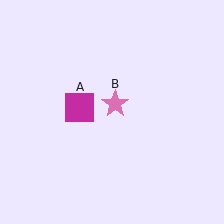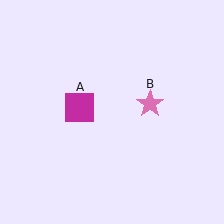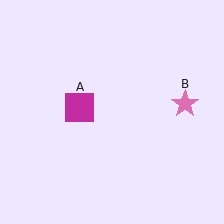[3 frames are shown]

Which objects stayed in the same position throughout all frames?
Magenta square (object A) remained stationary.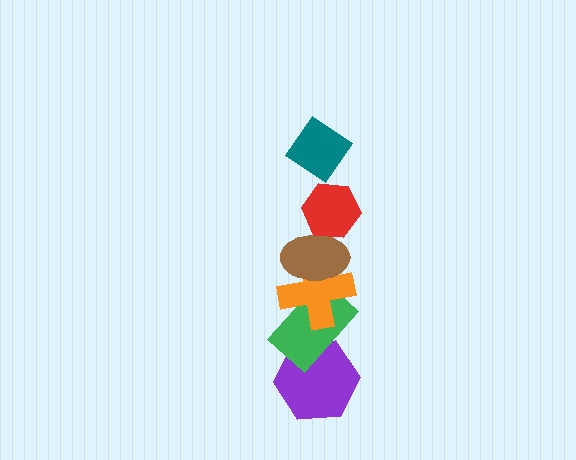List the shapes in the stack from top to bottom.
From top to bottom: the teal diamond, the red hexagon, the brown ellipse, the orange cross, the green rectangle, the purple hexagon.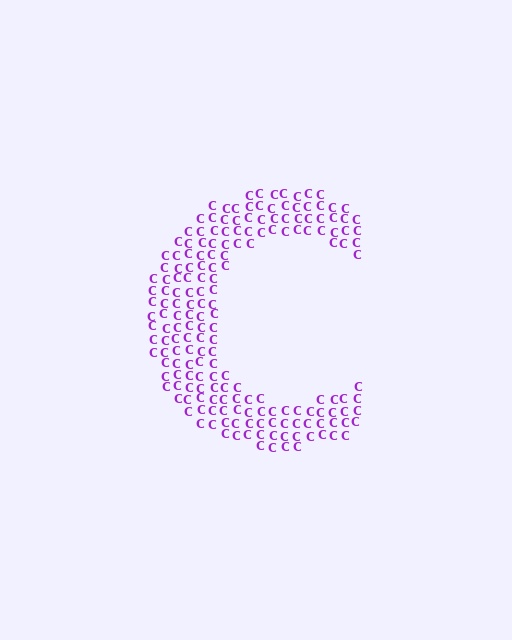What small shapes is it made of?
It is made of small letter C's.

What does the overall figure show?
The overall figure shows the letter C.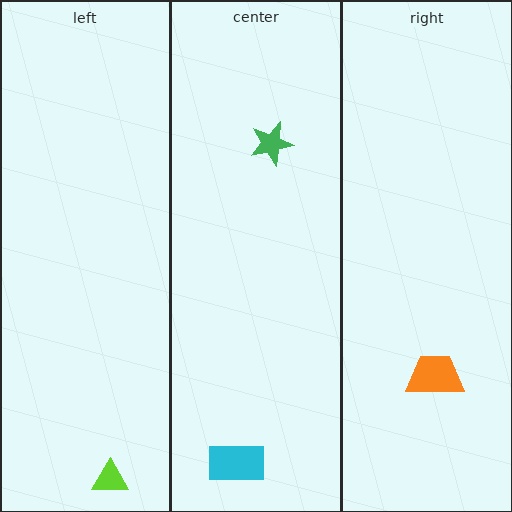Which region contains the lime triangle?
The left region.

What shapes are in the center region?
The green star, the cyan rectangle.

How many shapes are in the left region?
1.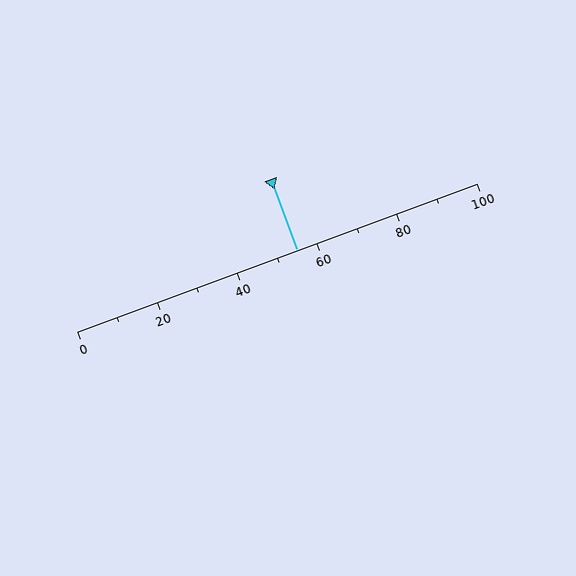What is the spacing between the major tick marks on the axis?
The major ticks are spaced 20 apart.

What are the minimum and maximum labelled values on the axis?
The axis runs from 0 to 100.